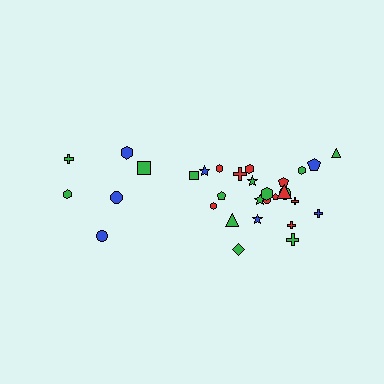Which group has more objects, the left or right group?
The right group.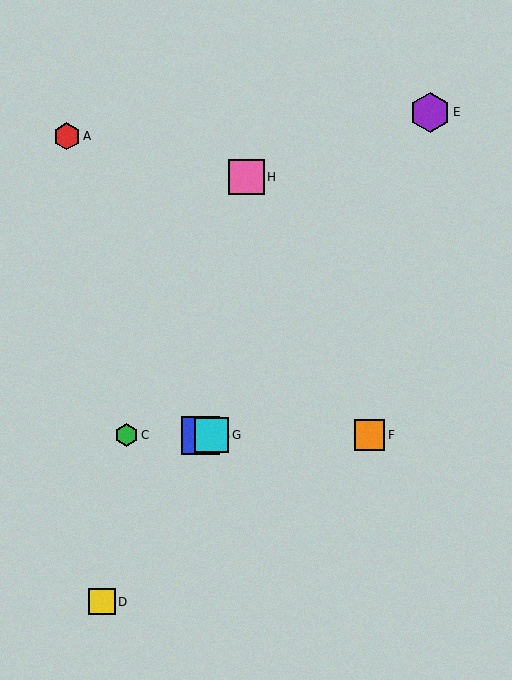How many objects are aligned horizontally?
4 objects (B, C, F, G) are aligned horizontally.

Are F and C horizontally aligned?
Yes, both are at y≈435.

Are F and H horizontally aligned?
No, F is at y≈435 and H is at y≈177.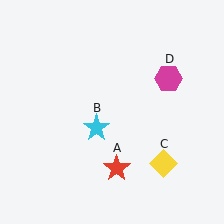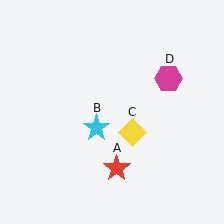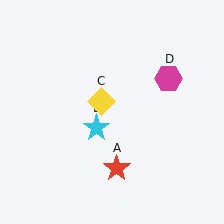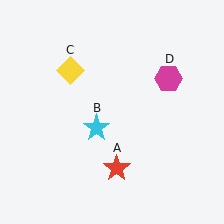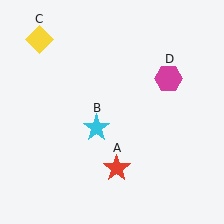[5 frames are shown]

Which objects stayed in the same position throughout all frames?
Red star (object A) and cyan star (object B) and magenta hexagon (object D) remained stationary.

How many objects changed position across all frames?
1 object changed position: yellow diamond (object C).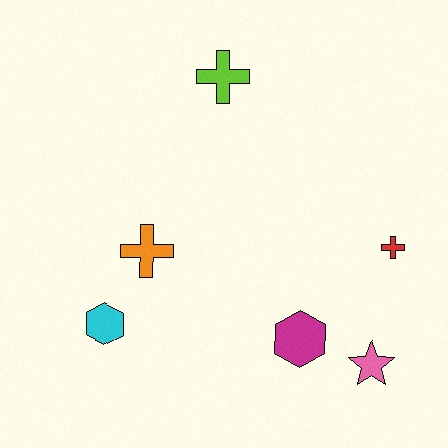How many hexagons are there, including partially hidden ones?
There are 2 hexagons.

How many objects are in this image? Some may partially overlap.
There are 6 objects.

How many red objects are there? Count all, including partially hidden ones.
There is 1 red object.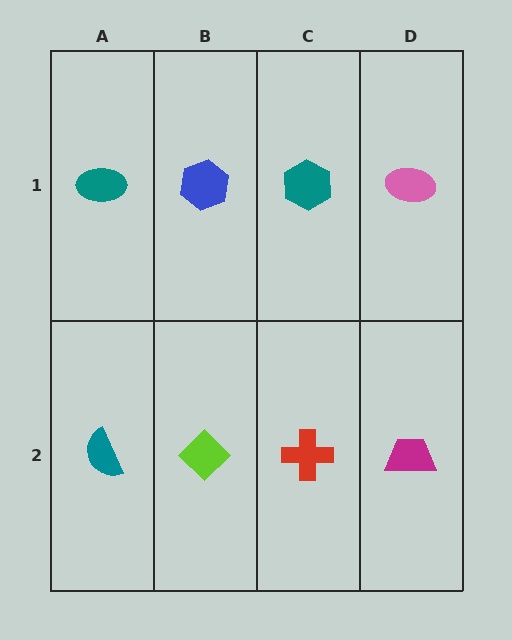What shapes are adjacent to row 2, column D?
A pink ellipse (row 1, column D), a red cross (row 2, column C).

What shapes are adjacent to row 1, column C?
A red cross (row 2, column C), a blue hexagon (row 1, column B), a pink ellipse (row 1, column D).